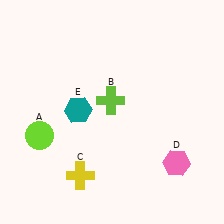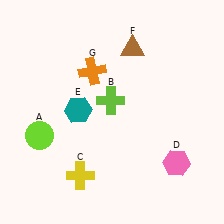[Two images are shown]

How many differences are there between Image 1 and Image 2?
There are 2 differences between the two images.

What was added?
A brown triangle (F), an orange cross (G) were added in Image 2.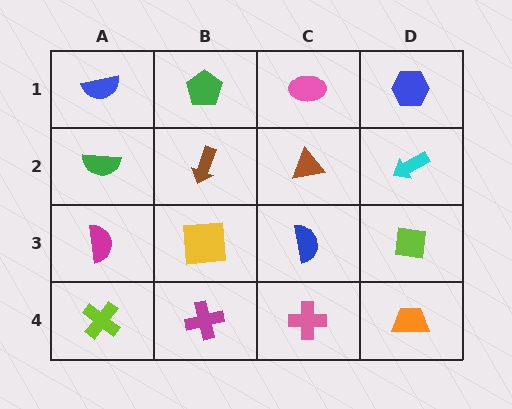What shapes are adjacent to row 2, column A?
A blue semicircle (row 1, column A), a magenta semicircle (row 3, column A), a brown arrow (row 2, column B).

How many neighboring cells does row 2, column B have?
4.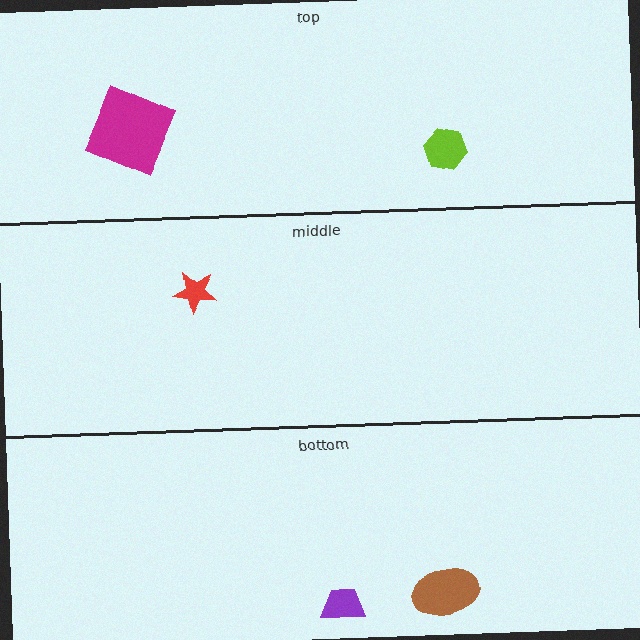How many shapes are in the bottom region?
2.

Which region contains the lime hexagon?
The top region.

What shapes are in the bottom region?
The brown ellipse, the purple trapezoid.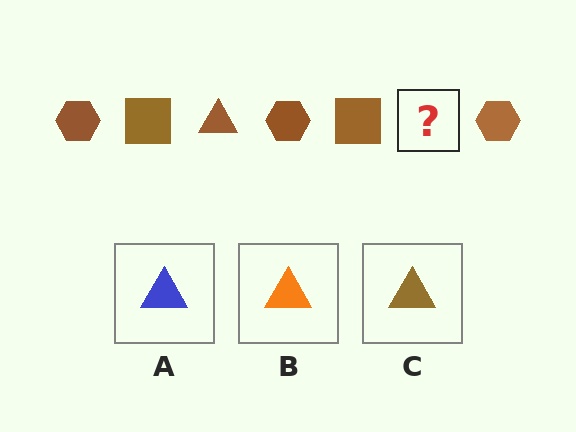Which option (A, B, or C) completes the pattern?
C.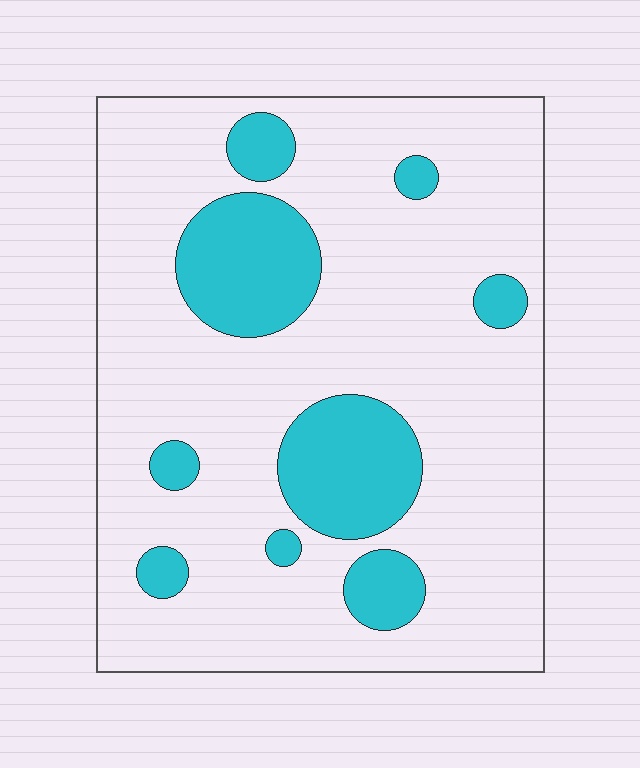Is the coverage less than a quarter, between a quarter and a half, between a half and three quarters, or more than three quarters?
Less than a quarter.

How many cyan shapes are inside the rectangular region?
9.